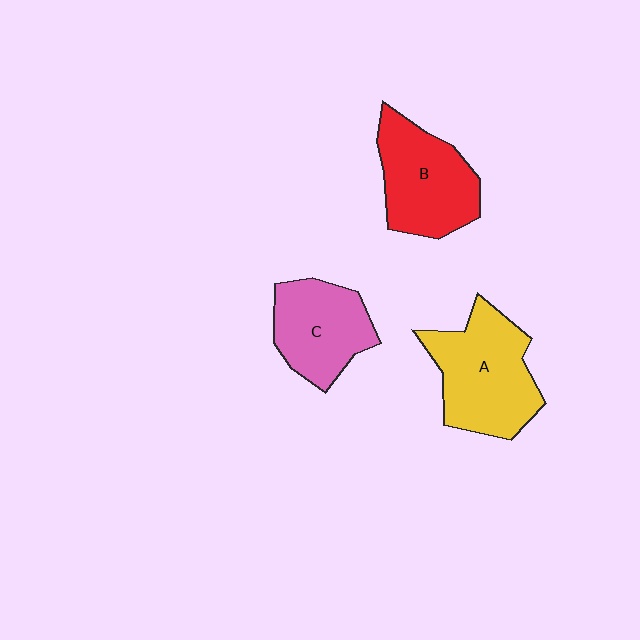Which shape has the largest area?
Shape A (yellow).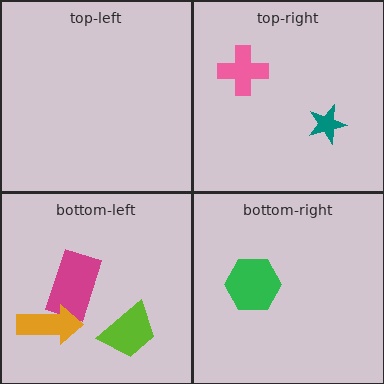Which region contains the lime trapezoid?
The bottom-left region.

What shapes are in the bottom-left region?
The magenta rectangle, the lime trapezoid, the orange arrow.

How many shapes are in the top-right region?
2.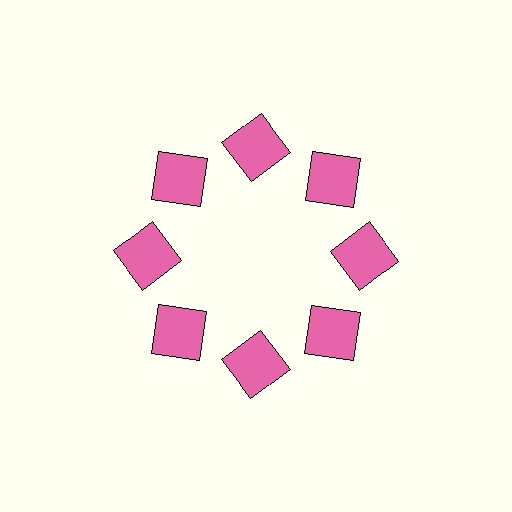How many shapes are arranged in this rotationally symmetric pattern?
There are 8 shapes, arranged in 8 groups of 1.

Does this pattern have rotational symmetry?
Yes, this pattern has 8-fold rotational symmetry. It looks the same after rotating 45 degrees around the center.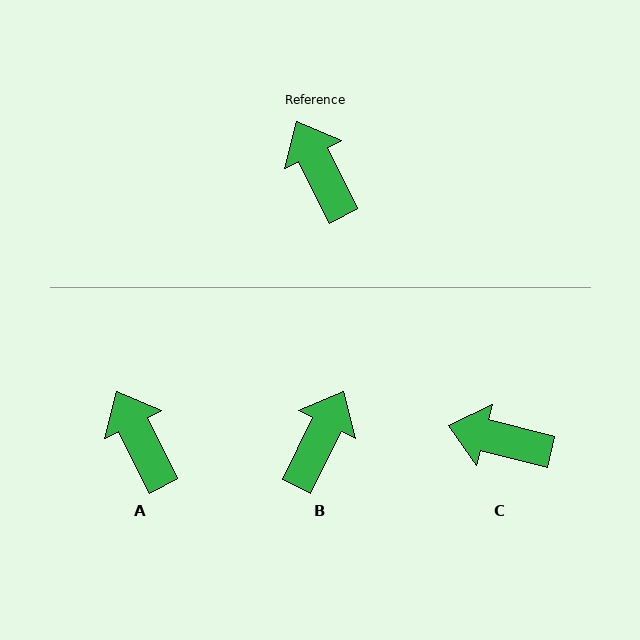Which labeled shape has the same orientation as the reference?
A.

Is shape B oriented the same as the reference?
No, it is off by about 53 degrees.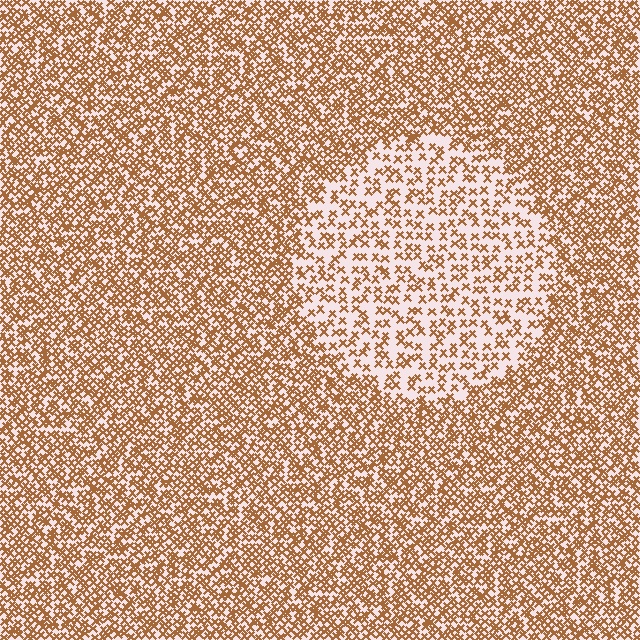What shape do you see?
I see a circle.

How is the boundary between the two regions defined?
The boundary is defined by a change in element density (approximately 2.1x ratio). All elements are the same color, size, and shape.